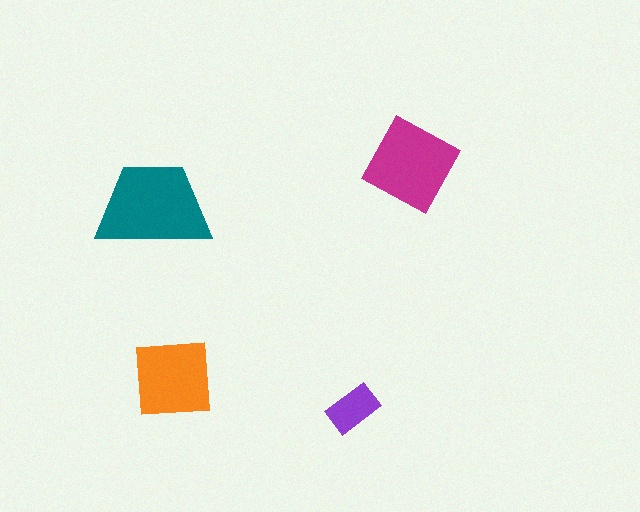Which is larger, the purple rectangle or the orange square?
The orange square.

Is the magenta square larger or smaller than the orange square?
Larger.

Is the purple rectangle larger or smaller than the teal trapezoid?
Smaller.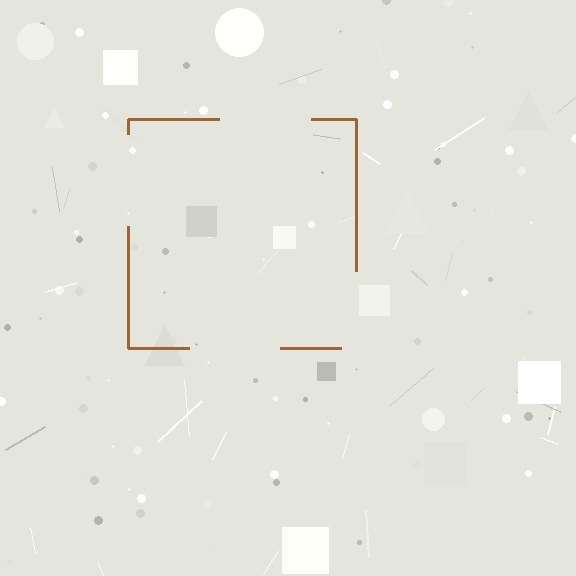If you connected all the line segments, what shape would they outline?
They would outline a square.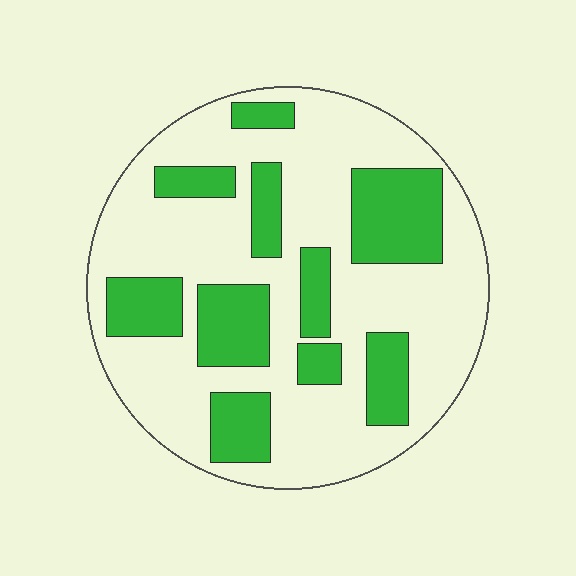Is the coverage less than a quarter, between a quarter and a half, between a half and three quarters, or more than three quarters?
Between a quarter and a half.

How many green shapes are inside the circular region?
10.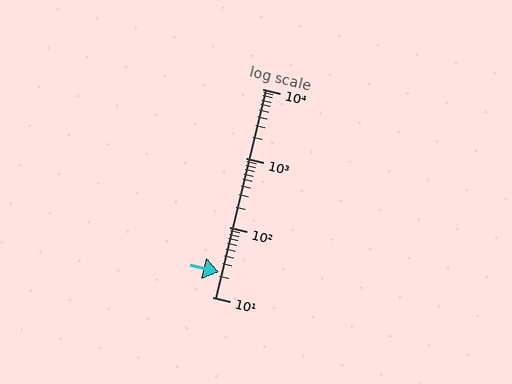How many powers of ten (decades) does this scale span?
The scale spans 3 decades, from 10 to 10000.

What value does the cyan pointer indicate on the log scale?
The pointer indicates approximately 23.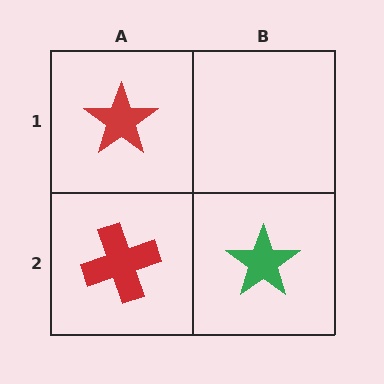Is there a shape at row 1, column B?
No, that cell is empty.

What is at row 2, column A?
A red cross.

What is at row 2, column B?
A green star.